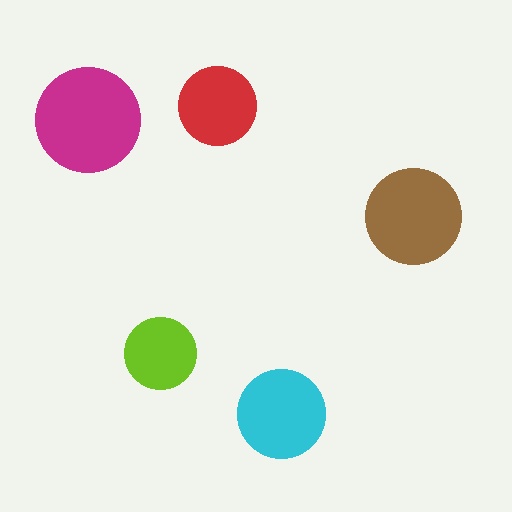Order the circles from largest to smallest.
the magenta one, the brown one, the cyan one, the red one, the lime one.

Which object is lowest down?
The cyan circle is bottommost.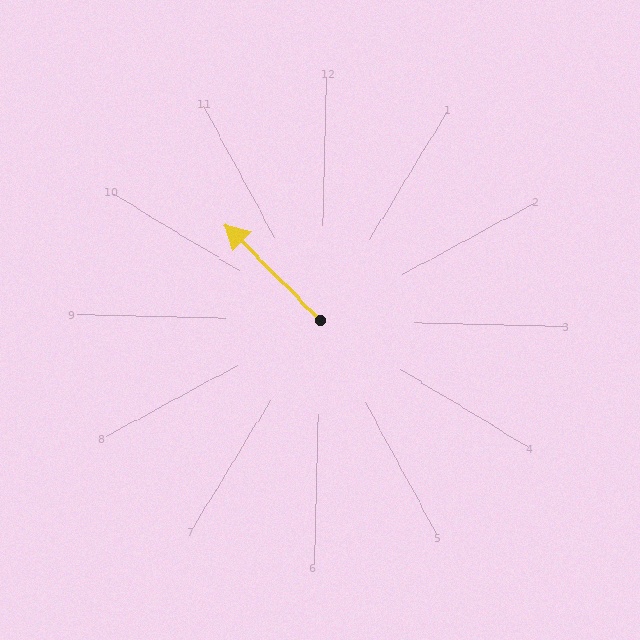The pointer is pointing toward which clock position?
Roughly 10 o'clock.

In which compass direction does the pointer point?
Northwest.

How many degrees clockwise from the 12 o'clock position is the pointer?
Approximately 314 degrees.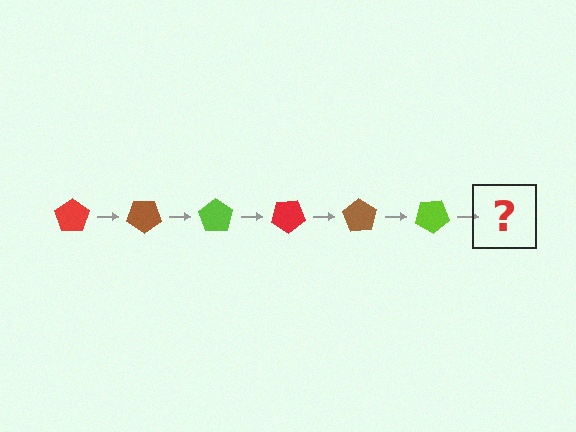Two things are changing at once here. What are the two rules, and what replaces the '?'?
The two rules are that it rotates 35 degrees each step and the color cycles through red, brown, and lime. The '?' should be a red pentagon, rotated 210 degrees from the start.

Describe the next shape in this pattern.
It should be a red pentagon, rotated 210 degrees from the start.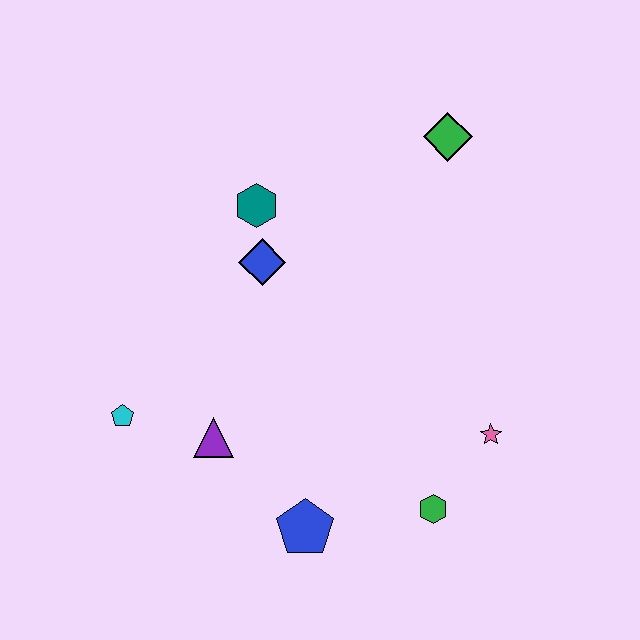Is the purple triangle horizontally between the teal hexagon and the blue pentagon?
No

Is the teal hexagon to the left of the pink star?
Yes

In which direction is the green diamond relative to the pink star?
The green diamond is above the pink star.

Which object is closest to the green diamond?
The teal hexagon is closest to the green diamond.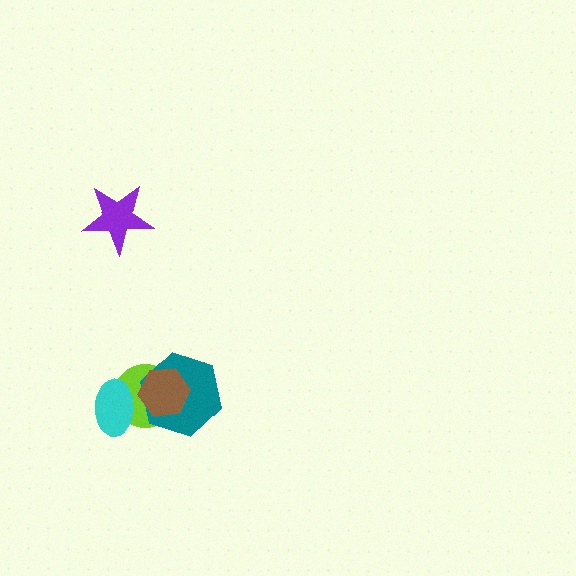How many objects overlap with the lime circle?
3 objects overlap with the lime circle.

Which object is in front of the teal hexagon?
The brown hexagon is in front of the teal hexagon.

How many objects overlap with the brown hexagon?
2 objects overlap with the brown hexagon.